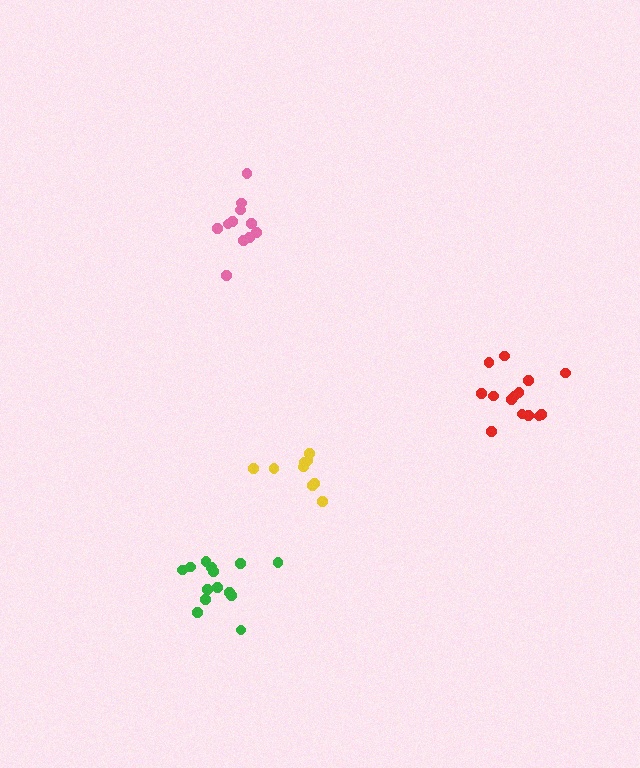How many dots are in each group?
Group 1: 11 dots, Group 2: 9 dots, Group 3: 14 dots, Group 4: 14 dots (48 total).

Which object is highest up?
The pink cluster is topmost.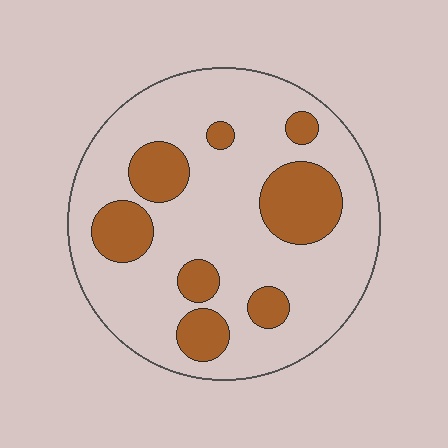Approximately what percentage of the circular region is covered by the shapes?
Approximately 25%.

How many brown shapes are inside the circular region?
8.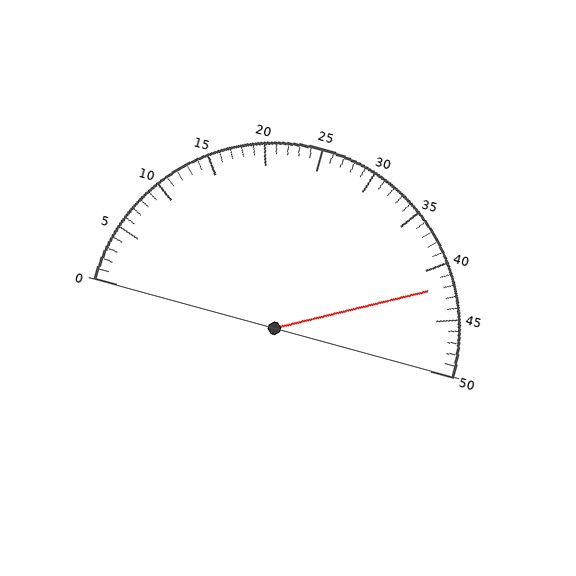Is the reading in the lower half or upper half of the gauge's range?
The reading is in the upper half of the range (0 to 50).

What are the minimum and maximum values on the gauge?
The gauge ranges from 0 to 50.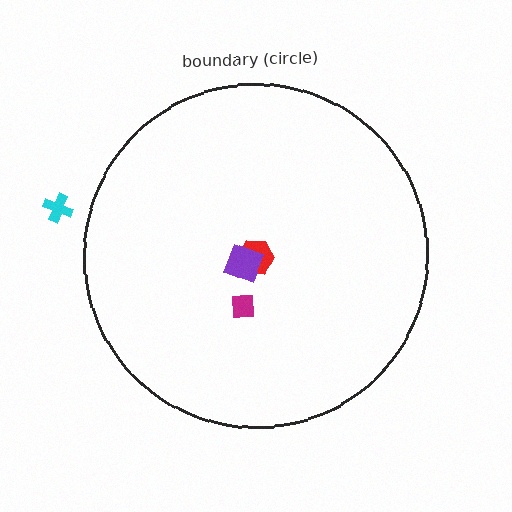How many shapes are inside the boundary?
3 inside, 1 outside.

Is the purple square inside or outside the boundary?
Inside.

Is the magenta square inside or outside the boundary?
Inside.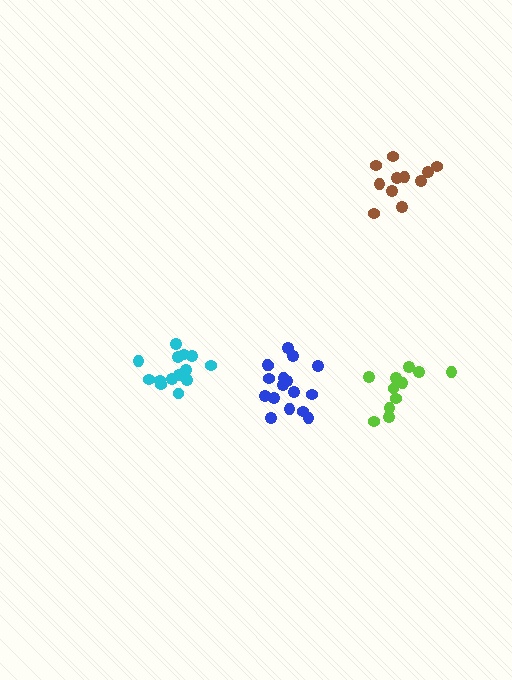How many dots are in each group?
Group 1: 14 dots, Group 2: 11 dots, Group 3: 17 dots, Group 4: 11 dots (53 total).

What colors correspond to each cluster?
The clusters are colored: cyan, lime, blue, brown.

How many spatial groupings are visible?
There are 4 spatial groupings.